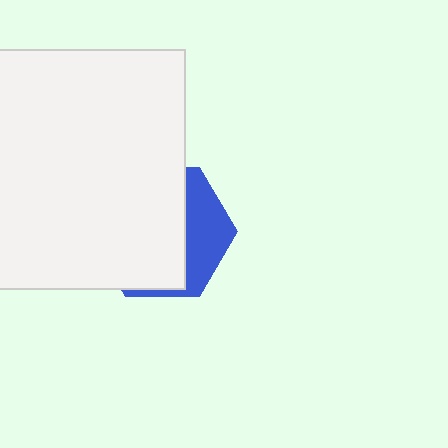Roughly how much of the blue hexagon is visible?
A small part of it is visible (roughly 33%).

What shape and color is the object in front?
The object in front is a white square.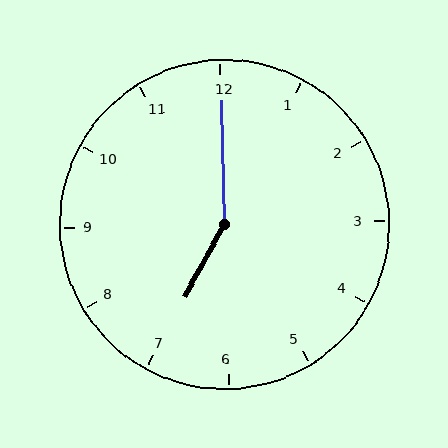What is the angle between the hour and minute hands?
Approximately 150 degrees.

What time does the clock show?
7:00.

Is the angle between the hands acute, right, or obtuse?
It is obtuse.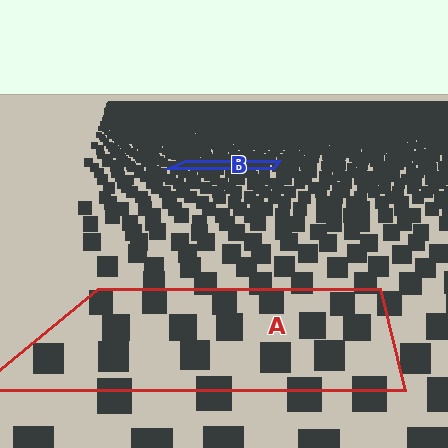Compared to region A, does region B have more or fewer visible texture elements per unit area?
Region B has more texture elements per unit area — they are packed more densely because it is farther away.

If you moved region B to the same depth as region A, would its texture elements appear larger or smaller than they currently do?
They would appear larger. At a closer depth, the same texture elements are projected at a bigger on-screen size.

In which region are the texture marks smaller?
The texture marks are smaller in region B, because it is farther away.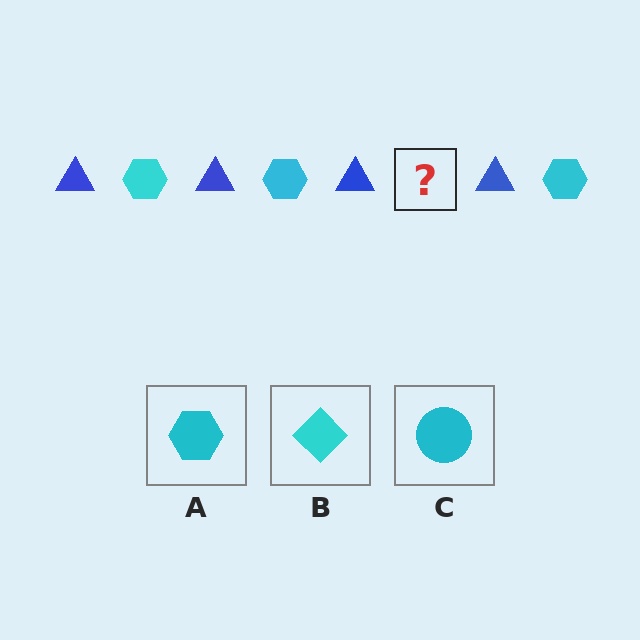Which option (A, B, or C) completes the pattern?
A.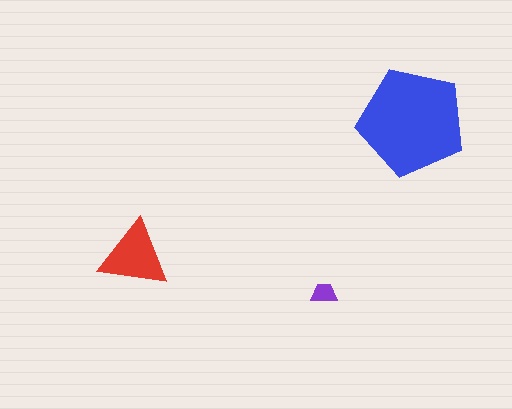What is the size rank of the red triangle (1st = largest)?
2nd.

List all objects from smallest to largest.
The purple trapezoid, the red triangle, the blue pentagon.